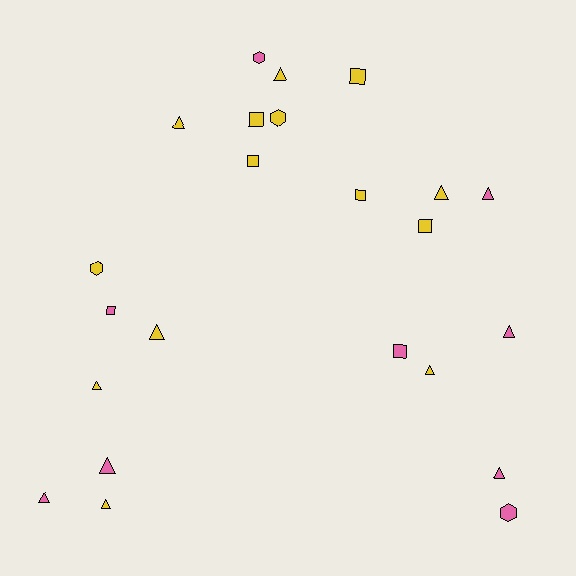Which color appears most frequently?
Yellow, with 14 objects.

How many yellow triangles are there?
There are 7 yellow triangles.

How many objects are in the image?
There are 23 objects.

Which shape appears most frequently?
Triangle, with 12 objects.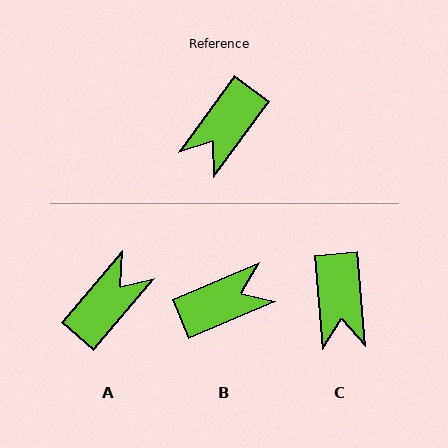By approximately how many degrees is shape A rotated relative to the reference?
Approximately 176 degrees counter-clockwise.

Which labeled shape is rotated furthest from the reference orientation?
A, about 176 degrees away.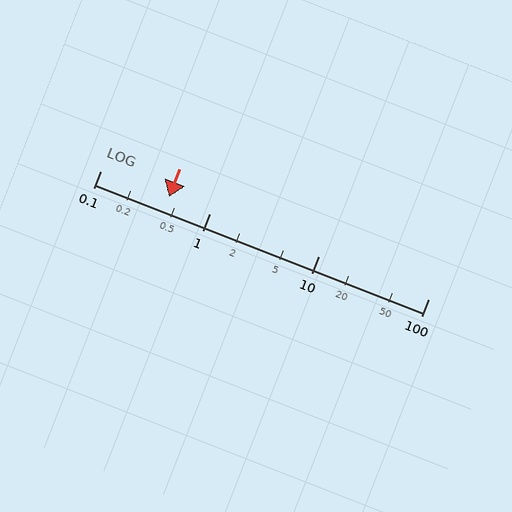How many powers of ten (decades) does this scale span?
The scale spans 3 decades, from 0.1 to 100.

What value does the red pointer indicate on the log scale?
The pointer indicates approximately 0.42.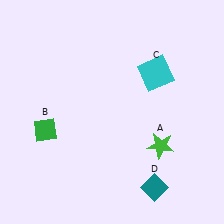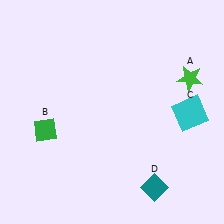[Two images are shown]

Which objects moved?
The objects that moved are: the green star (A), the cyan square (C).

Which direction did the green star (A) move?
The green star (A) moved up.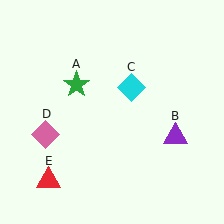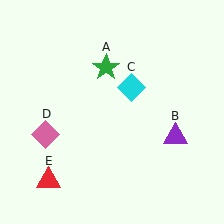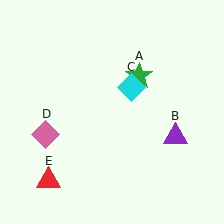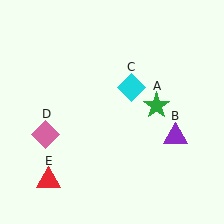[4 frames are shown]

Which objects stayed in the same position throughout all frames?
Purple triangle (object B) and cyan diamond (object C) and pink diamond (object D) and red triangle (object E) remained stationary.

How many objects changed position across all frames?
1 object changed position: green star (object A).